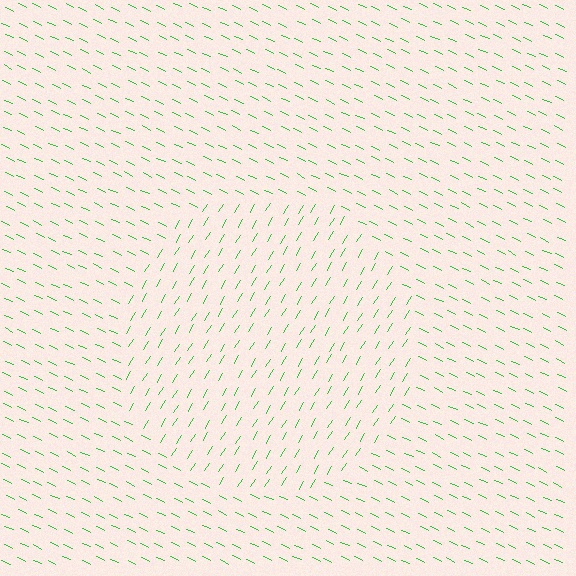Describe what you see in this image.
The image is filled with small green line segments. A circle region in the image has lines oriented differently from the surrounding lines, creating a visible texture boundary.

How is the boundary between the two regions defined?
The boundary is defined purely by a change in line orientation (approximately 84 degrees difference). All lines are the same color and thickness.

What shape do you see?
I see a circle.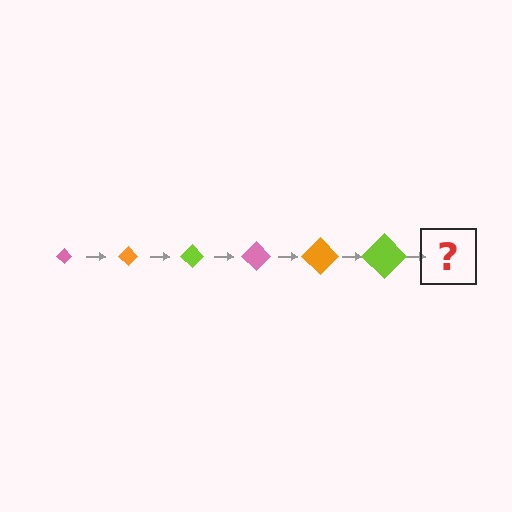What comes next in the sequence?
The next element should be a pink diamond, larger than the previous one.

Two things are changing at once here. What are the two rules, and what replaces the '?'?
The two rules are that the diamond grows larger each step and the color cycles through pink, orange, and lime. The '?' should be a pink diamond, larger than the previous one.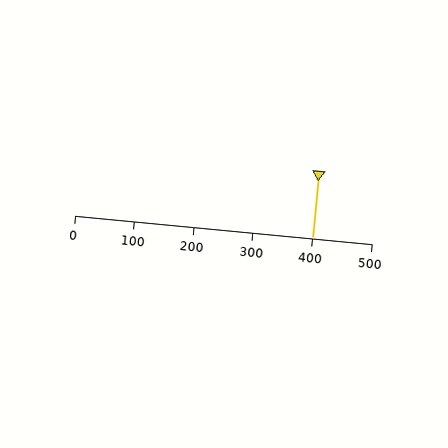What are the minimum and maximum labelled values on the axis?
The axis runs from 0 to 500.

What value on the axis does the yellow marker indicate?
The marker indicates approximately 400.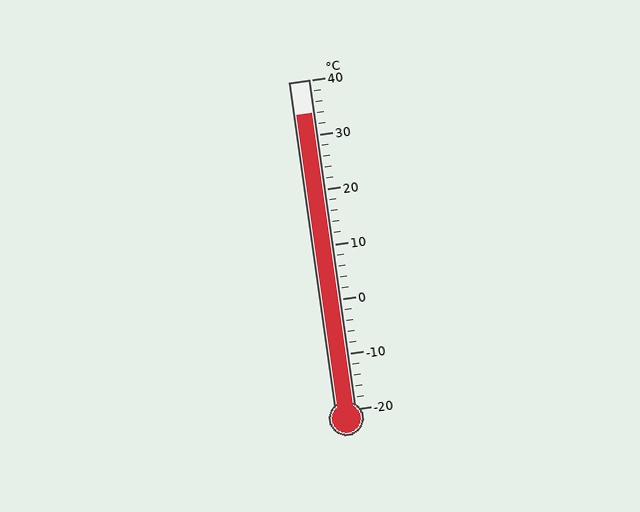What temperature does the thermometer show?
The thermometer shows approximately 34°C.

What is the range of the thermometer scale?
The thermometer scale ranges from -20°C to 40°C.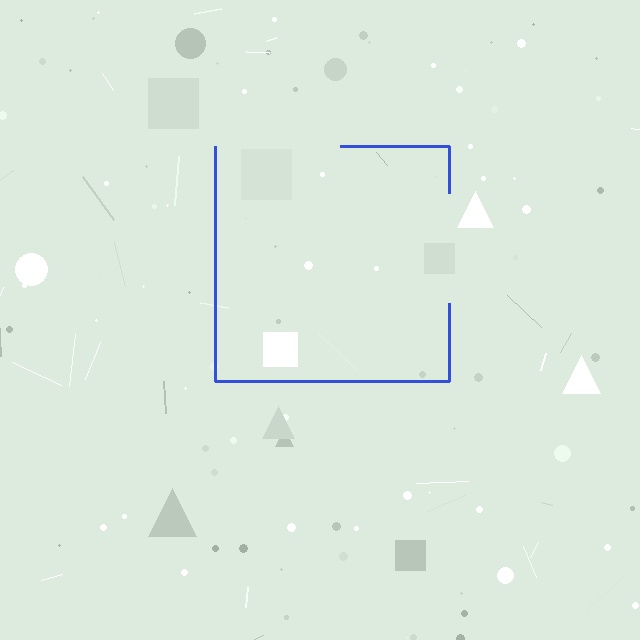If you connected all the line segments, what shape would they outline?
They would outline a square.